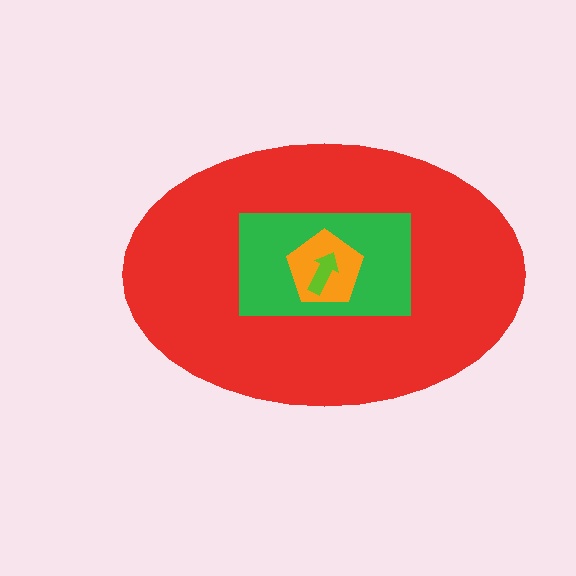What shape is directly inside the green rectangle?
The orange pentagon.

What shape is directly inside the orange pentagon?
The lime arrow.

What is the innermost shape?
The lime arrow.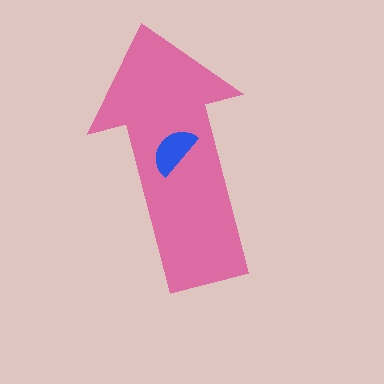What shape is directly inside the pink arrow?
The blue semicircle.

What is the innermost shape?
The blue semicircle.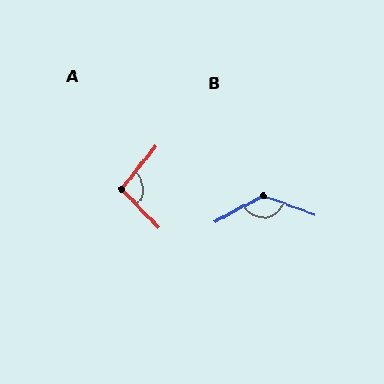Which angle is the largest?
B, at approximately 132 degrees.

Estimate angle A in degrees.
Approximately 97 degrees.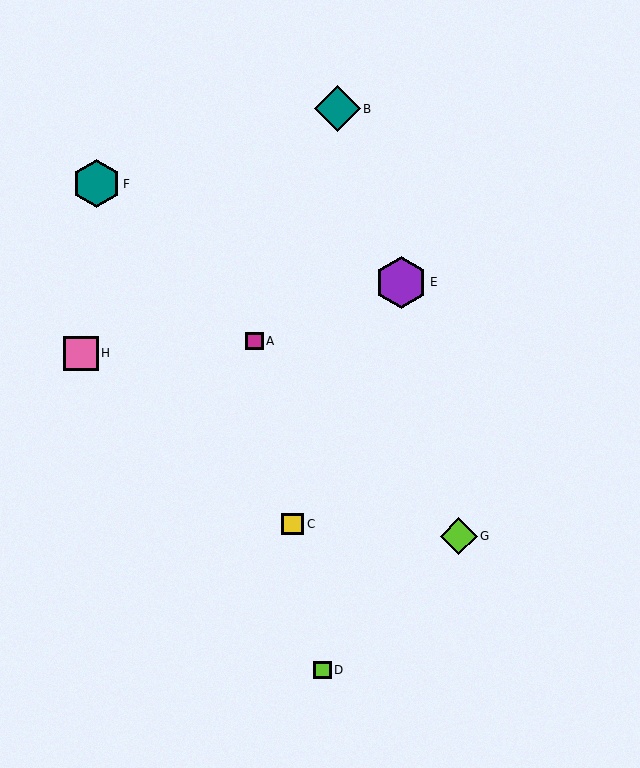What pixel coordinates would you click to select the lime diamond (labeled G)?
Click at (459, 536) to select the lime diamond G.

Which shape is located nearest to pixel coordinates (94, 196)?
The teal hexagon (labeled F) at (96, 184) is nearest to that location.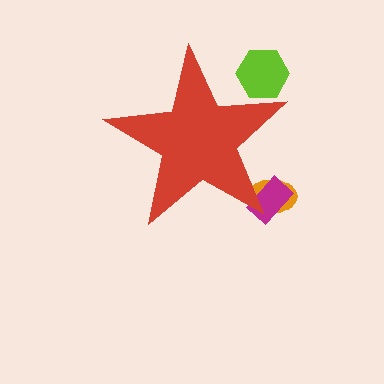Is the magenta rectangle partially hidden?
Yes, the magenta rectangle is partially hidden behind the red star.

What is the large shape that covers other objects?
A red star.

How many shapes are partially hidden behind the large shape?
3 shapes are partially hidden.